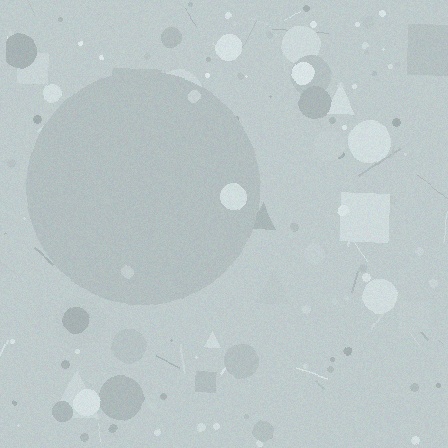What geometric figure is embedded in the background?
A circle is embedded in the background.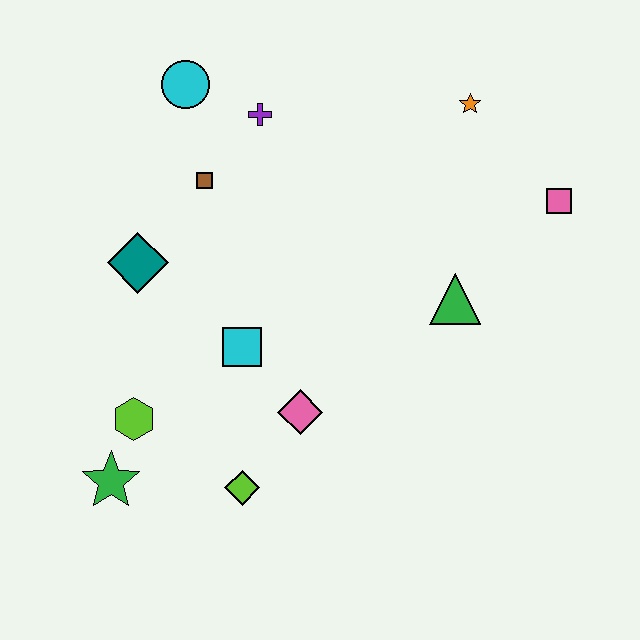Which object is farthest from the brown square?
The pink square is farthest from the brown square.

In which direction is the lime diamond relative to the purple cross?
The lime diamond is below the purple cross.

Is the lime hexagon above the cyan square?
No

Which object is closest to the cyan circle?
The purple cross is closest to the cyan circle.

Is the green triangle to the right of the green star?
Yes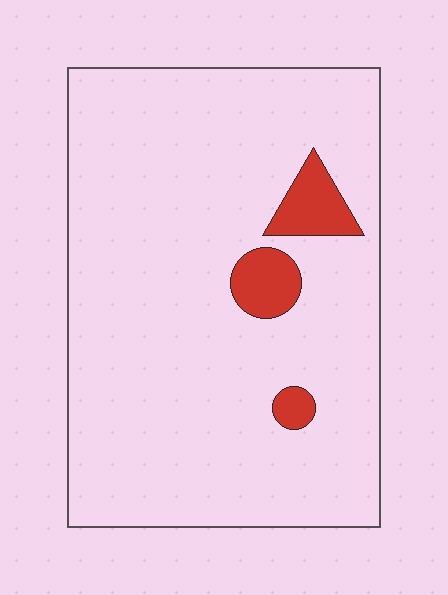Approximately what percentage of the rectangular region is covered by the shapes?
Approximately 5%.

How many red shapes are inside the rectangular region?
3.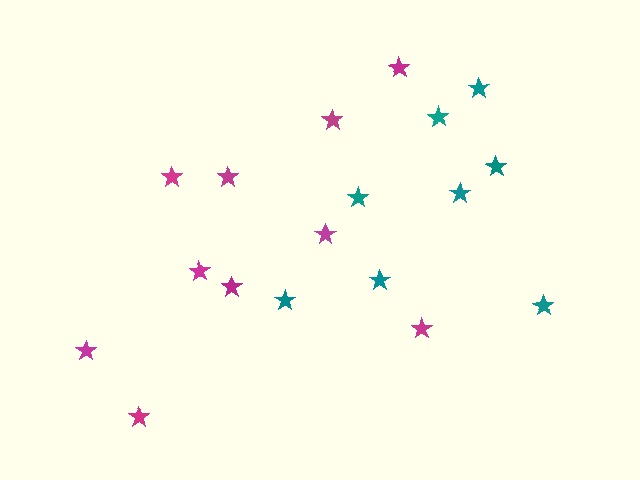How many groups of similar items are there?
There are 2 groups: one group of magenta stars (10) and one group of teal stars (8).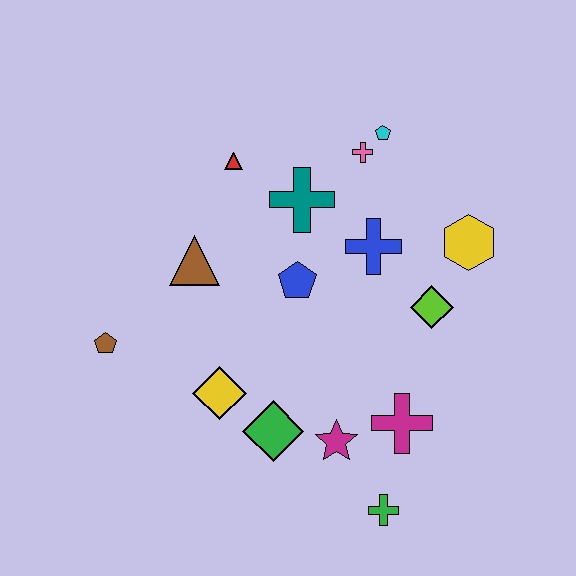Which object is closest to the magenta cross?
The magenta star is closest to the magenta cross.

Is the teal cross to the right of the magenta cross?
No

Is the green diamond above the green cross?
Yes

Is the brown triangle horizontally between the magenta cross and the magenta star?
No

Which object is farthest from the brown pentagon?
The yellow hexagon is farthest from the brown pentagon.